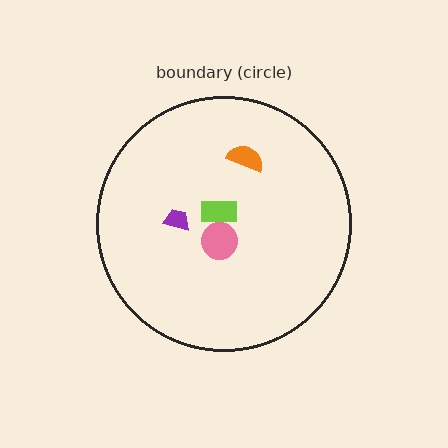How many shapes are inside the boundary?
4 inside, 0 outside.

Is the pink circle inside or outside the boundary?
Inside.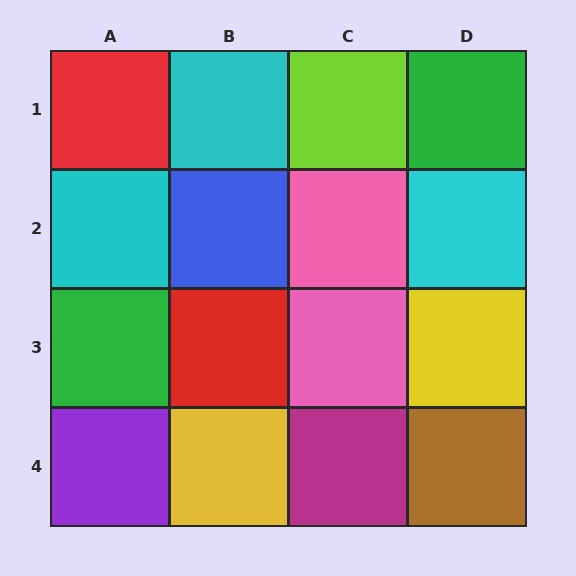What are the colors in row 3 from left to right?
Green, red, pink, yellow.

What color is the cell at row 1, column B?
Cyan.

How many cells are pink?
2 cells are pink.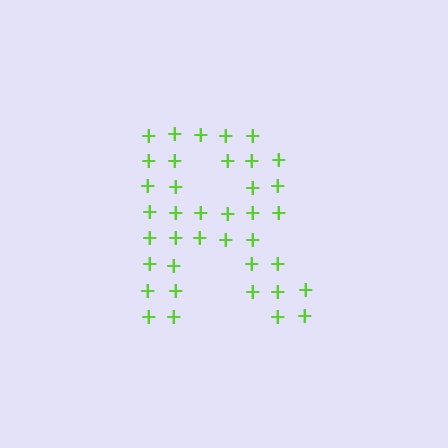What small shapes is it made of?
It is made of small plus signs.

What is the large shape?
The large shape is the letter R.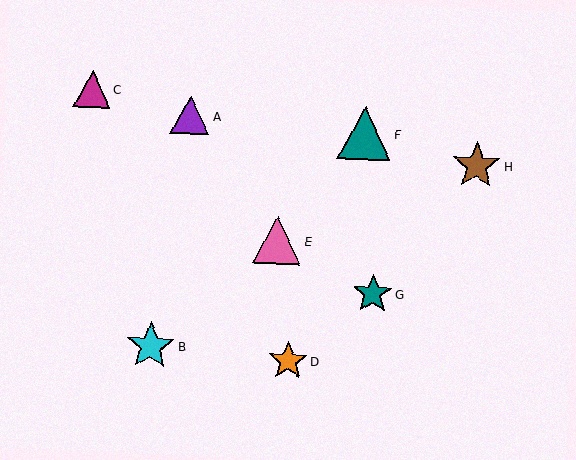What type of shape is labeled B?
Shape B is a cyan star.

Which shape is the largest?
The teal triangle (labeled F) is the largest.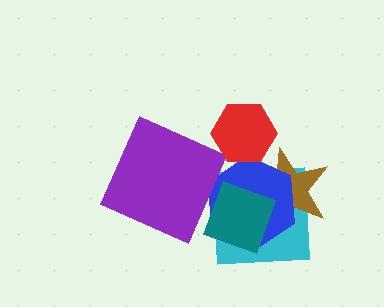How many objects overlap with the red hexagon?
1 object overlaps with the red hexagon.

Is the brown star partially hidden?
Yes, it is partially covered by another shape.